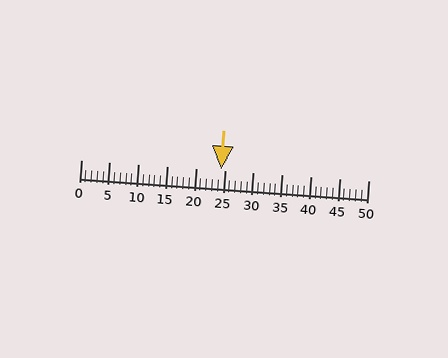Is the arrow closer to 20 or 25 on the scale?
The arrow is closer to 25.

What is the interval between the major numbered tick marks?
The major tick marks are spaced 5 units apart.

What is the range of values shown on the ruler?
The ruler shows values from 0 to 50.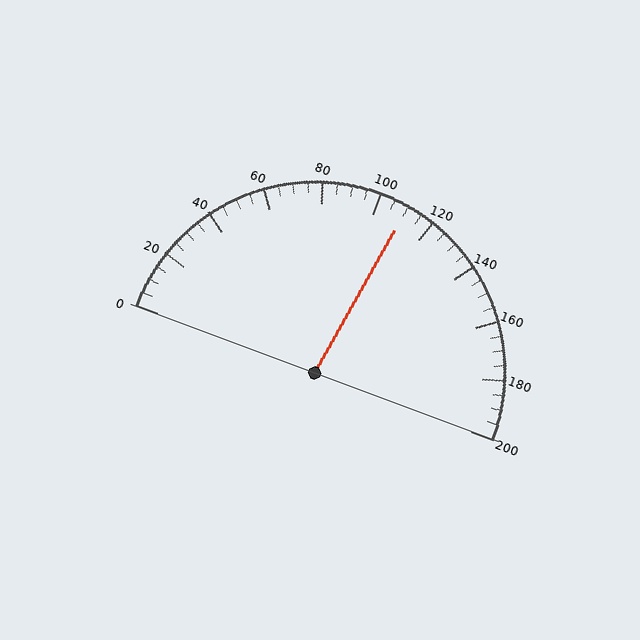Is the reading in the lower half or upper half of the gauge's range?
The reading is in the upper half of the range (0 to 200).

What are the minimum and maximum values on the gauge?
The gauge ranges from 0 to 200.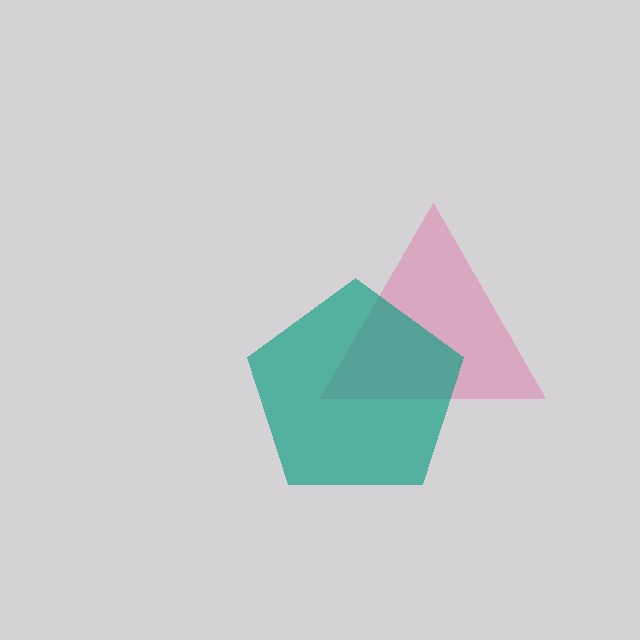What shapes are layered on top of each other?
The layered shapes are: a pink triangle, a teal pentagon.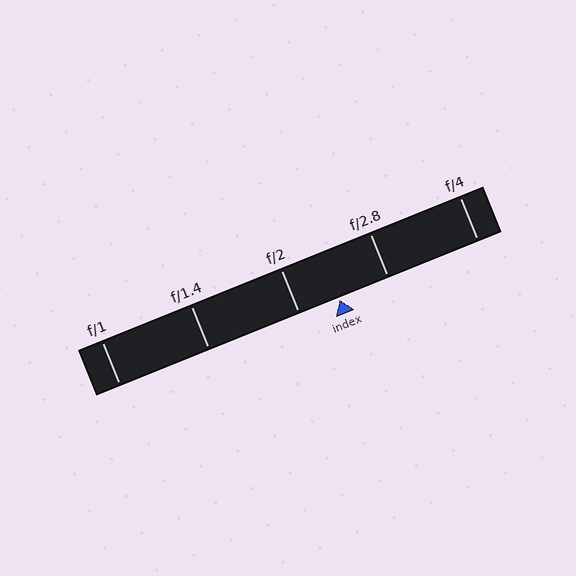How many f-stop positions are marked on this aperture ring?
There are 5 f-stop positions marked.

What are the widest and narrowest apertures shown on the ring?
The widest aperture shown is f/1 and the narrowest is f/4.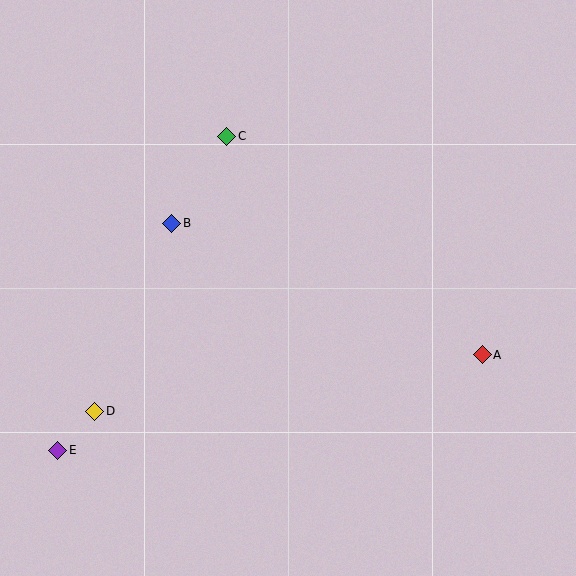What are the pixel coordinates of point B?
Point B is at (172, 223).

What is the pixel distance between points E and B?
The distance between E and B is 254 pixels.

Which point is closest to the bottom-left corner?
Point E is closest to the bottom-left corner.